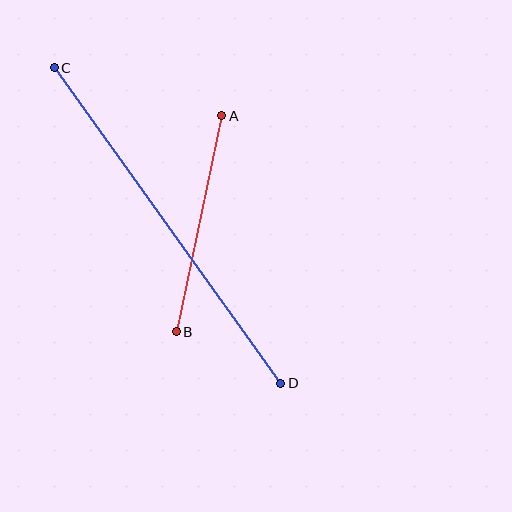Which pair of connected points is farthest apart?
Points C and D are farthest apart.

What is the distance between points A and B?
The distance is approximately 221 pixels.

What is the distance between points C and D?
The distance is approximately 389 pixels.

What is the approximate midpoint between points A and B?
The midpoint is at approximately (199, 224) pixels.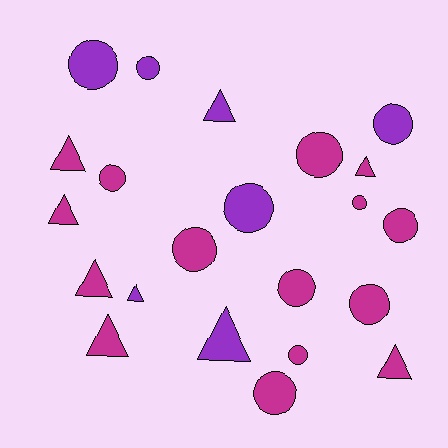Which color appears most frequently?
Magenta, with 15 objects.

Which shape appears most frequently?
Circle, with 13 objects.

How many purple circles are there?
There are 4 purple circles.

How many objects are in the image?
There are 22 objects.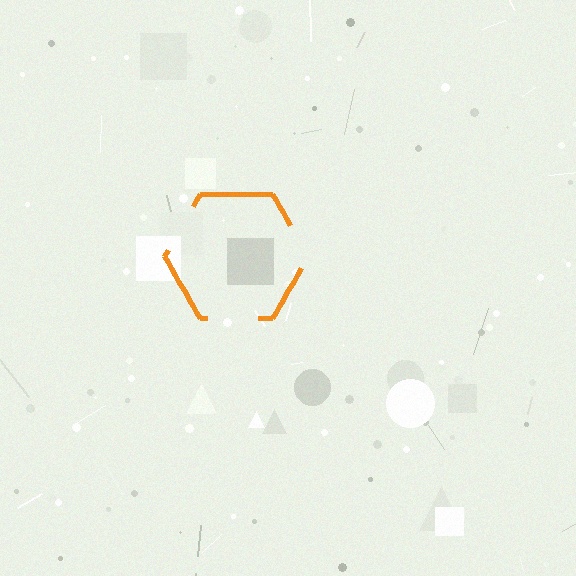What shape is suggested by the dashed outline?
The dashed outline suggests a hexagon.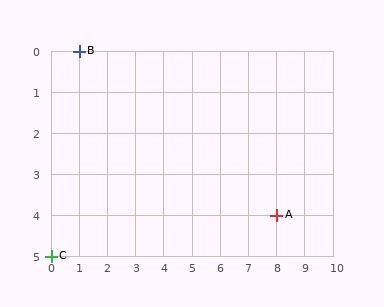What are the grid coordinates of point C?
Point C is at grid coordinates (0, 5).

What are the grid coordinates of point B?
Point B is at grid coordinates (1, 0).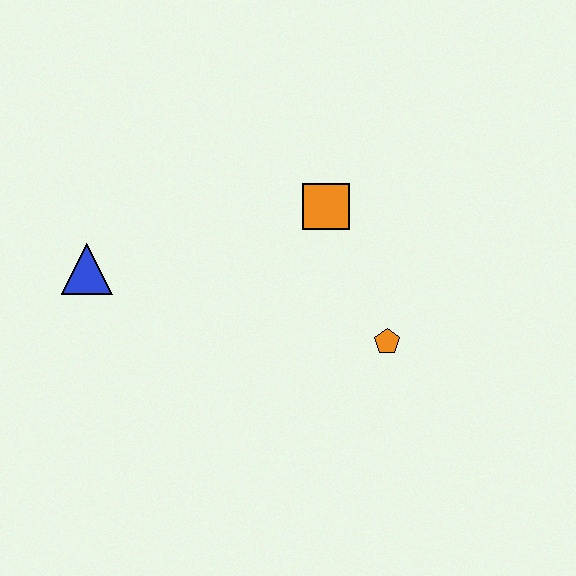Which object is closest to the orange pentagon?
The orange square is closest to the orange pentagon.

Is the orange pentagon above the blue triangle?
No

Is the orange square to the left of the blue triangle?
No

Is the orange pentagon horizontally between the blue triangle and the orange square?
No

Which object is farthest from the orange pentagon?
The blue triangle is farthest from the orange pentagon.